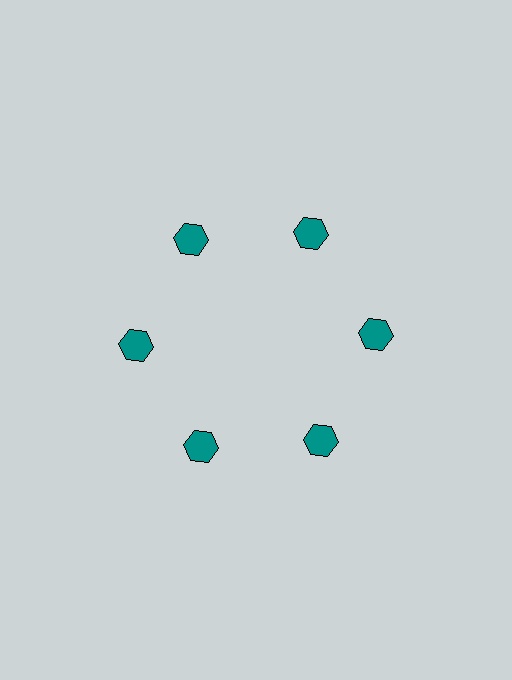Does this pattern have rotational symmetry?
Yes, this pattern has 6-fold rotational symmetry. It looks the same after rotating 60 degrees around the center.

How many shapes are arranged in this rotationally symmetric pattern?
There are 6 shapes, arranged in 6 groups of 1.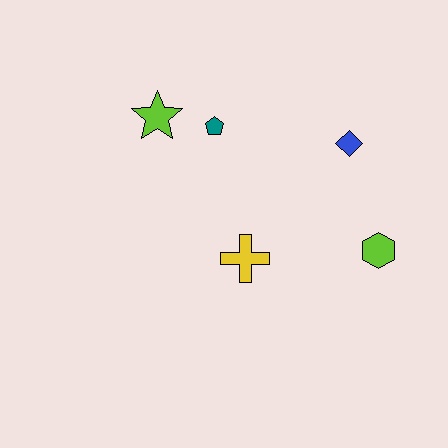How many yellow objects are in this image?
There is 1 yellow object.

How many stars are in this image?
There is 1 star.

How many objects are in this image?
There are 5 objects.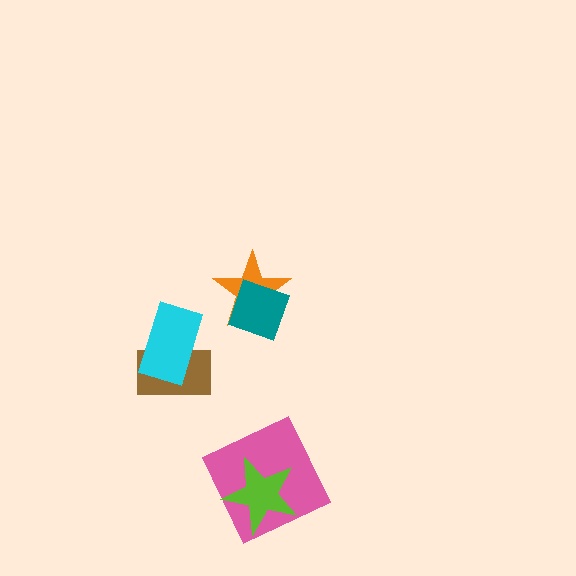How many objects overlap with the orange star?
1 object overlaps with the orange star.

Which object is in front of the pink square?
The lime star is in front of the pink square.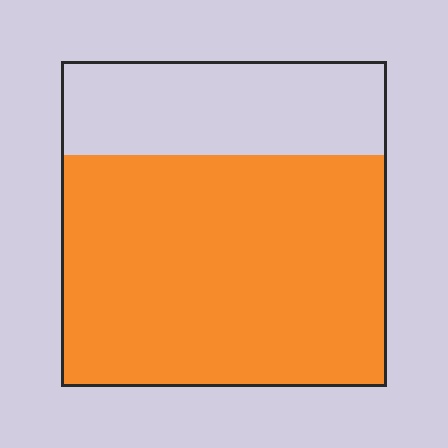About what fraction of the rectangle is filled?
About three quarters (3/4).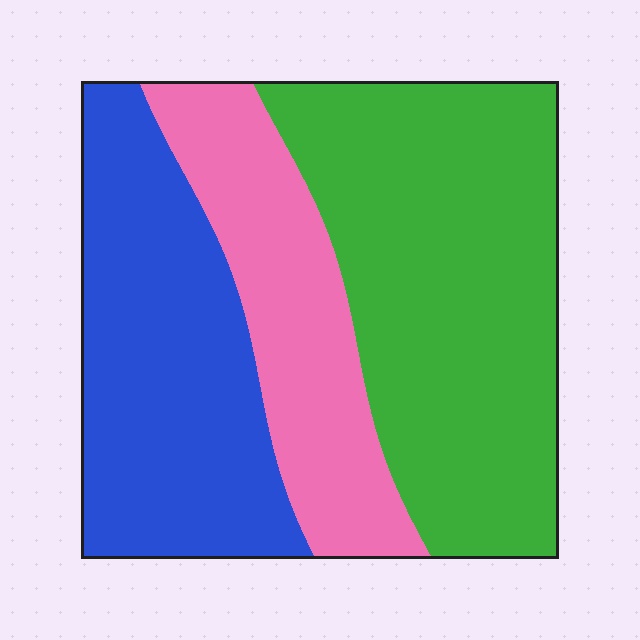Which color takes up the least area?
Pink, at roughly 25%.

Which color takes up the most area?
Green, at roughly 45%.